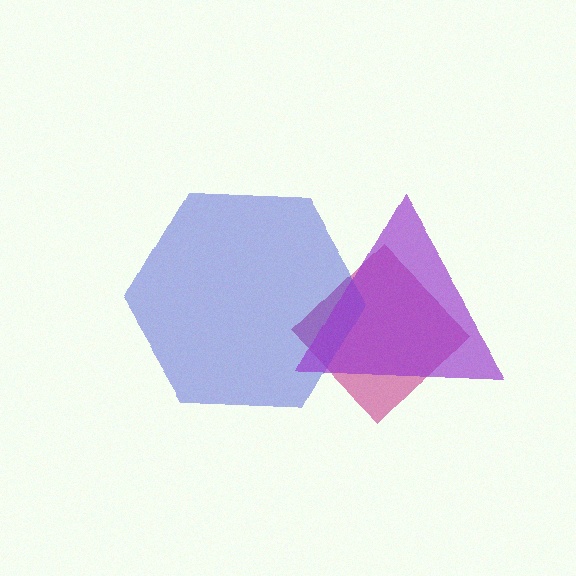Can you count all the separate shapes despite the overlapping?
Yes, there are 3 separate shapes.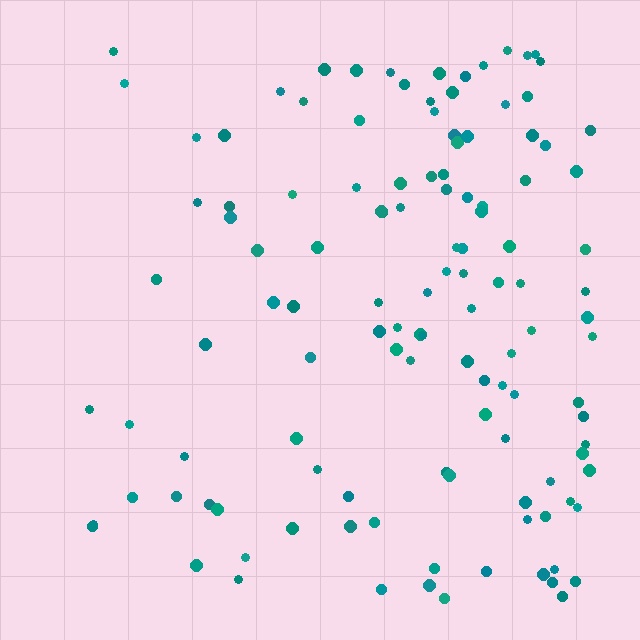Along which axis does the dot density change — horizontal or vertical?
Horizontal.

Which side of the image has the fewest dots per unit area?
The left.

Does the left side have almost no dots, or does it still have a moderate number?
Still a moderate number, just noticeably fewer than the right.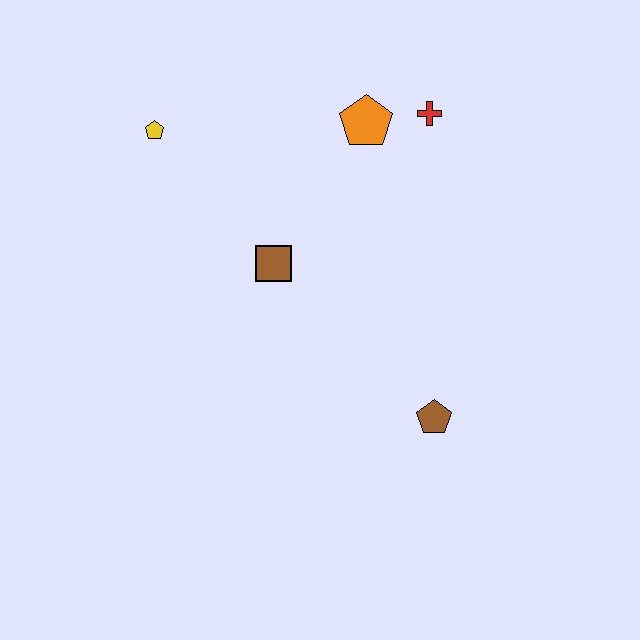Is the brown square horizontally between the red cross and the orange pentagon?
No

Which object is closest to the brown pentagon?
The brown square is closest to the brown pentagon.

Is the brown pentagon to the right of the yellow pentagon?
Yes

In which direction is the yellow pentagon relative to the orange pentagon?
The yellow pentagon is to the left of the orange pentagon.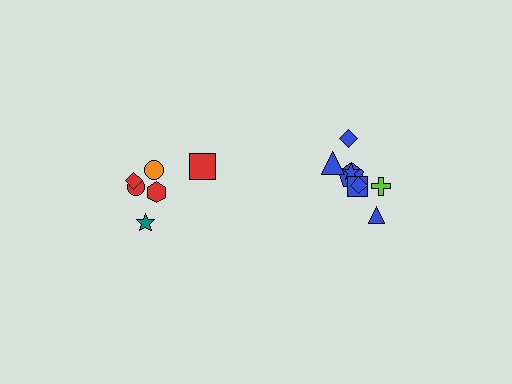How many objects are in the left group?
There are 6 objects.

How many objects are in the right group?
There are 8 objects.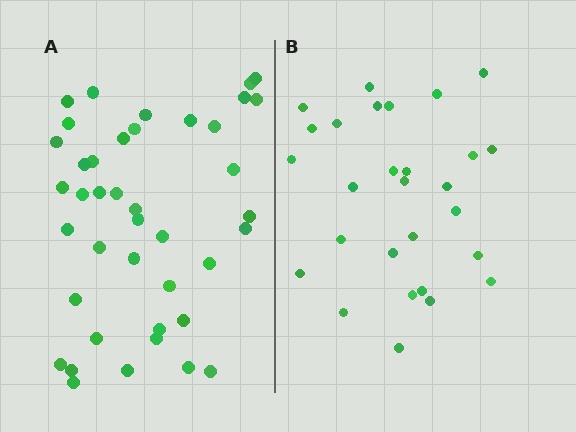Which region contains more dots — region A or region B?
Region A (the left region) has more dots.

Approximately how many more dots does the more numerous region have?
Region A has approximately 15 more dots than region B.